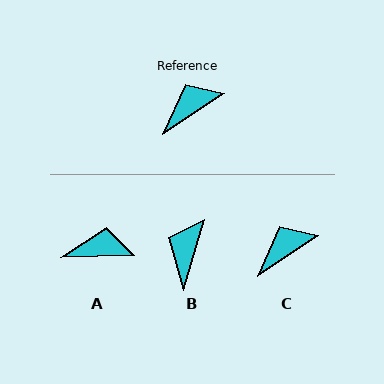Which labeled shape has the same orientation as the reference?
C.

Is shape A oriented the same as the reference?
No, it is off by about 32 degrees.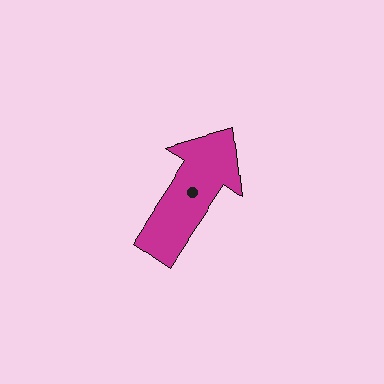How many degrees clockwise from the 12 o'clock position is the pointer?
Approximately 34 degrees.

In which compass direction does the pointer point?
Northeast.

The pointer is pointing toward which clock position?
Roughly 1 o'clock.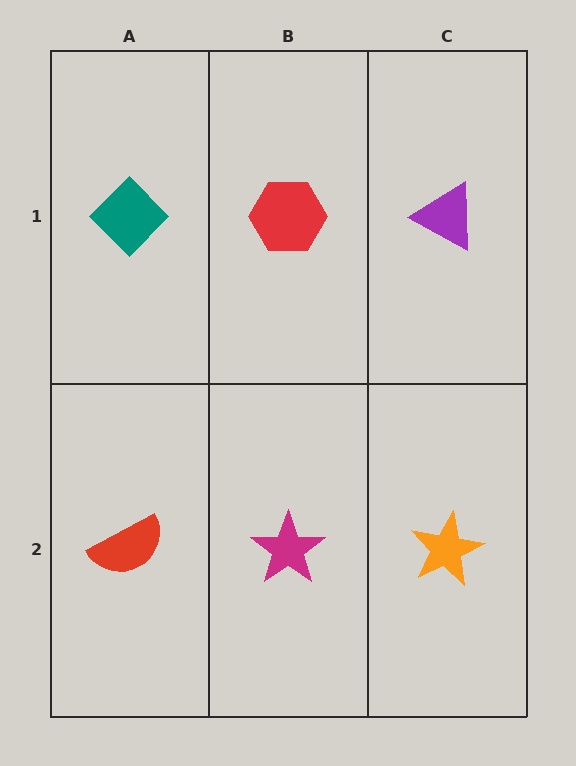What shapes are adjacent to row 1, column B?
A magenta star (row 2, column B), a teal diamond (row 1, column A), a purple triangle (row 1, column C).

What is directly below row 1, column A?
A red semicircle.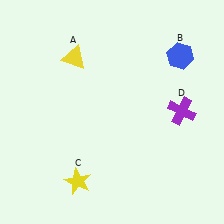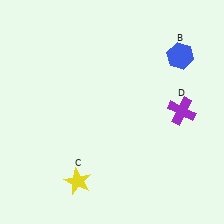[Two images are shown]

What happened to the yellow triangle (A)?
The yellow triangle (A) was removed in Image 2. It was in the top-left area of Image 1.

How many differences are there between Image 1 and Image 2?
There is 1 difference between the two images.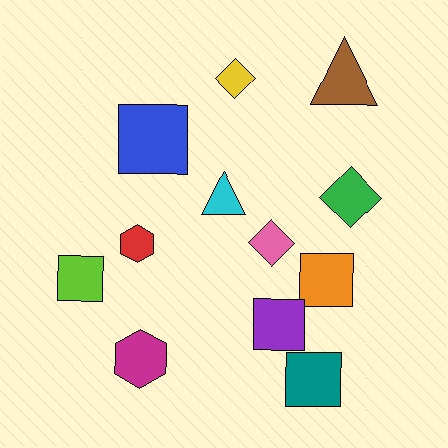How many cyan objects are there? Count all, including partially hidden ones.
There is 1 cyan object.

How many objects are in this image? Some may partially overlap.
There are 12 objects.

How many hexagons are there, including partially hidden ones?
There are 2 hexagons.